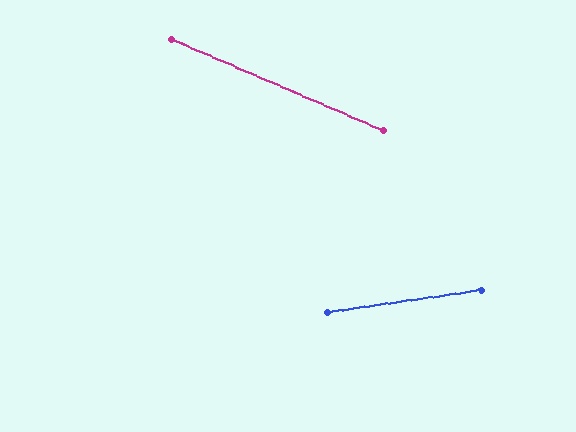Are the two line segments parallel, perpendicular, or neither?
Neither parallel nor perpendicular — they differ by about 31°.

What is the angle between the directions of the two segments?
Approximately 31 degrees.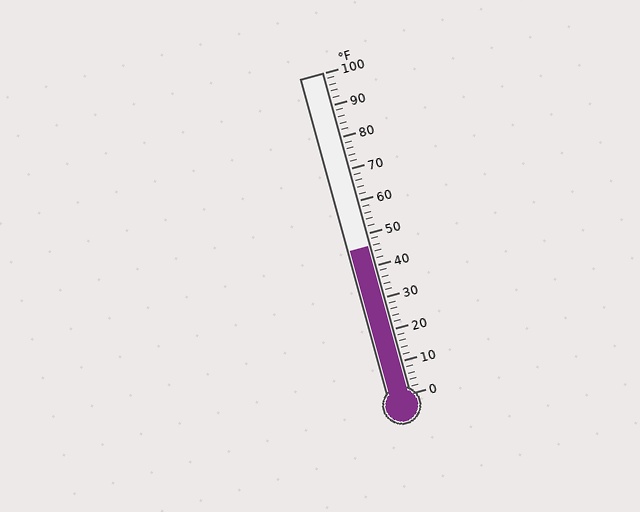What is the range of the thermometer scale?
The thermometer scale ranges from 0°F to 100°F.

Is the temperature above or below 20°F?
The temperature is above 20°F.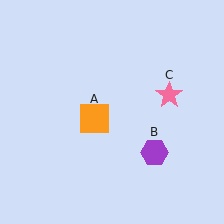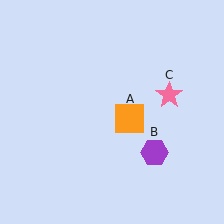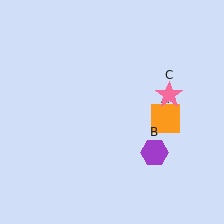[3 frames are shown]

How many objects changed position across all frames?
1 object changed position: orange square (object A).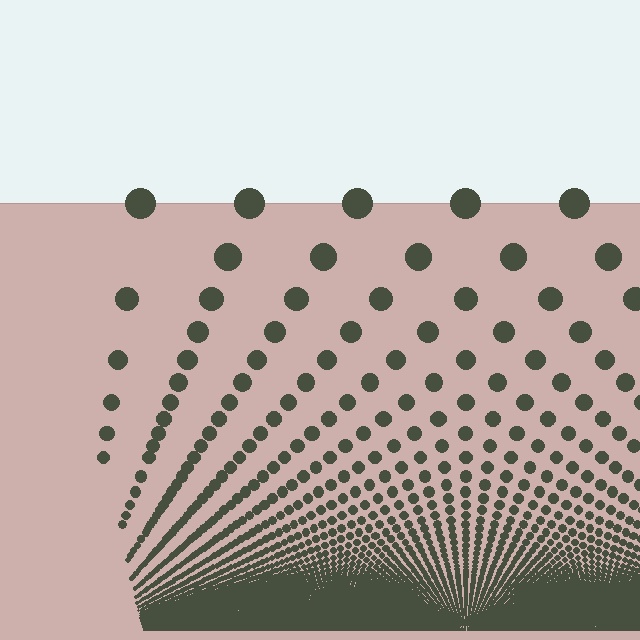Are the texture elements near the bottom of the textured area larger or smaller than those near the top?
Smaller. The gradient is inverted — elements near the bottom are smaller and denser.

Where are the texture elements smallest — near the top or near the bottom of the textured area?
Near the bottom.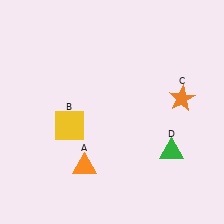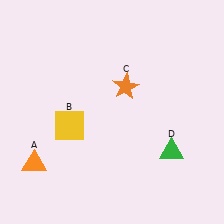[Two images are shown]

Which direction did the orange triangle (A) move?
The orange triangle (A) moved left.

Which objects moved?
The objects that moved are: the orange triangle (A), the orange star (C).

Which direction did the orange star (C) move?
The orange star (C) moved left.